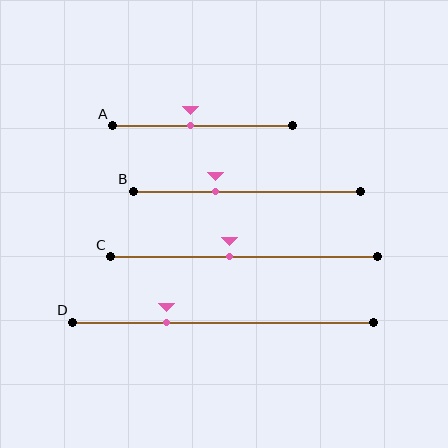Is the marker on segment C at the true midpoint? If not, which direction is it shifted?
No, the marker on segment C is shifted to the left by about 5% of the segment length.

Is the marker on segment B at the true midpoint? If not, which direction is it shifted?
No, the marker on segment B is shifted to the left by about 14% of the segment length.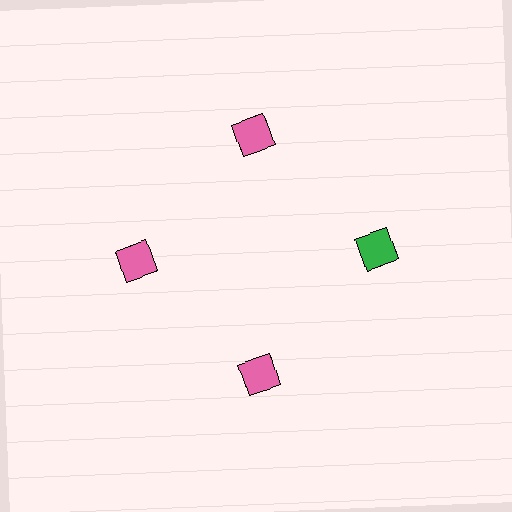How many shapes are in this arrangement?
There are 4 shapes arranged in a ring pattern.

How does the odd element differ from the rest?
It has a different color: green instead of pink.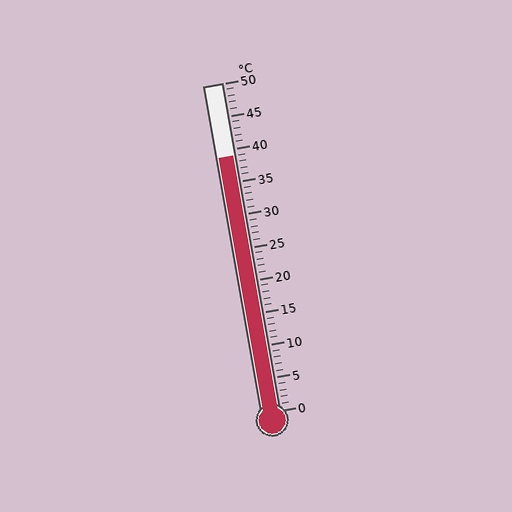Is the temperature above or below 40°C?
The temperature is below 40°C.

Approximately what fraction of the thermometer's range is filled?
The thermometer is filled to approximately 80% of its range.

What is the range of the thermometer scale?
The thermometer scale ranges from 0°C to 50°C.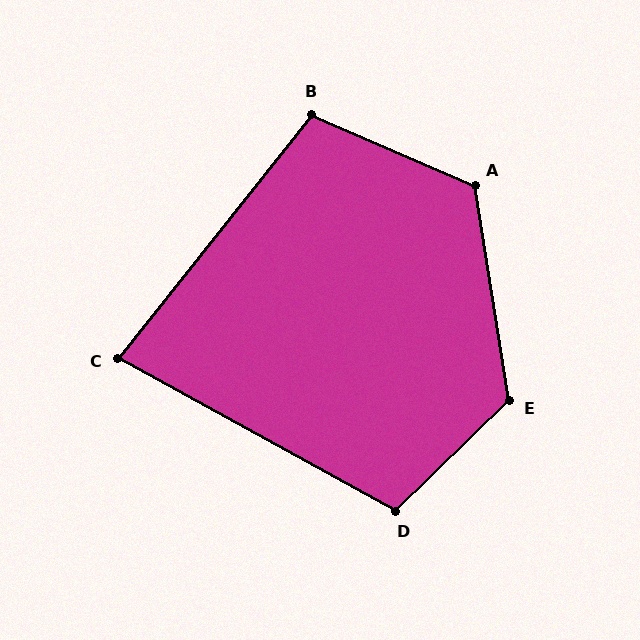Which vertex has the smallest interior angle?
C, at approximately 80 degrees.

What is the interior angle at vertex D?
Approximately 107 degrees (obtuse).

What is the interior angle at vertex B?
Approximately 105 degrees (obtuse).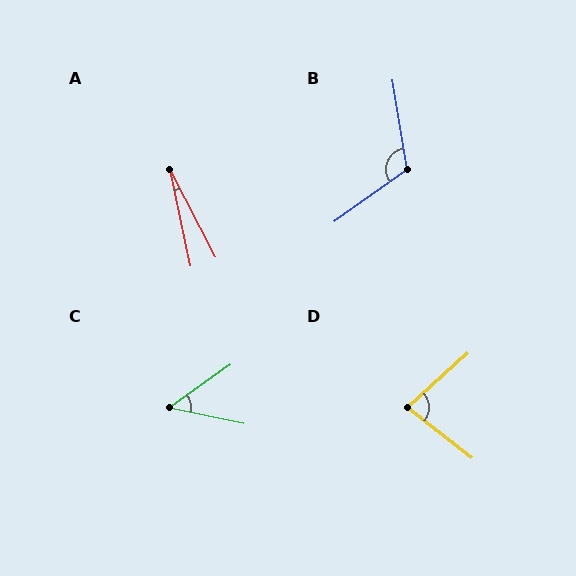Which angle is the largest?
B, at approximately 117 degrees.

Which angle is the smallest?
A, at approximately 16 degrees.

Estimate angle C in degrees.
Approximately 47 degrees.